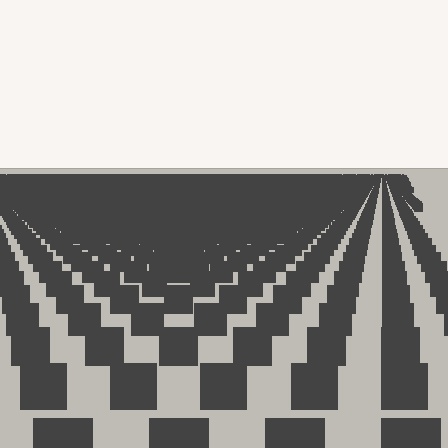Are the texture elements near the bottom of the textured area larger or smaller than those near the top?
Larger. Near the bottom, elements are closer to the viewer and appear at a bigger on-screen size.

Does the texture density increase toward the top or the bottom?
Density increases toward the top.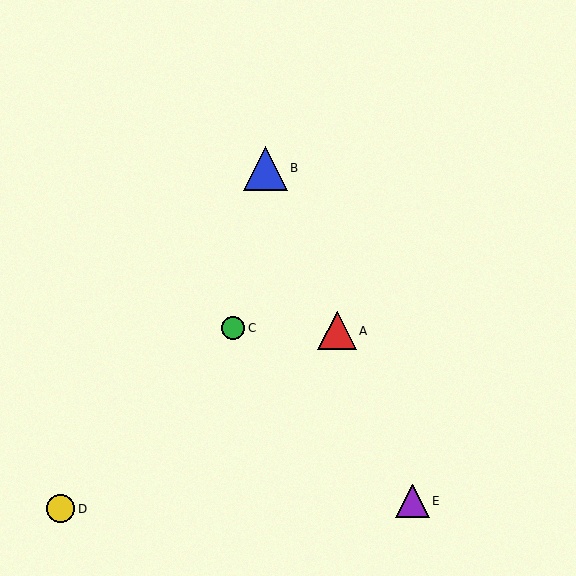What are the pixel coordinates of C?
Object C is at (233, 328).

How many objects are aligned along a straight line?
3 objects (A, B, E) are aligned along a straight line.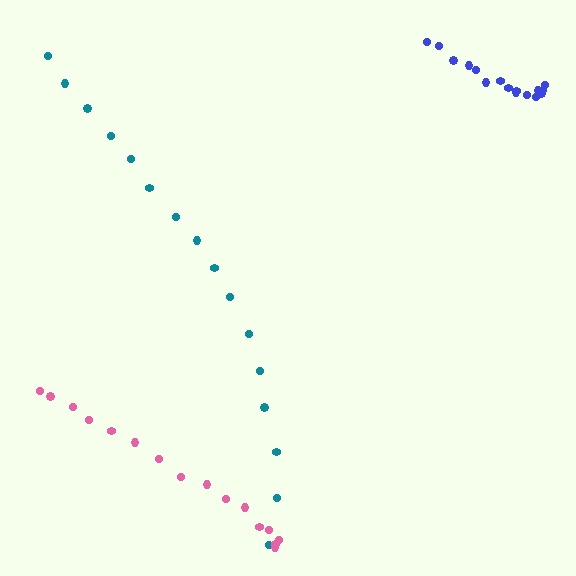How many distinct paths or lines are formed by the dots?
There are 3 distinct paths.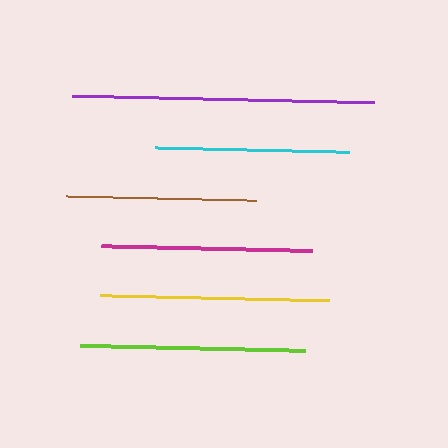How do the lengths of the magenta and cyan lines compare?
The magenta and cyan lines are approximately the same length.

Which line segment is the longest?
The purple line is the longest at approximately 302 pixels.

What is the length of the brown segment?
The brown segment is approximately 189 pixels long.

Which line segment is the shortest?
The brown line is the shortest at approximately 189 pixels.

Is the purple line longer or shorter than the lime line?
The purple line is longer than the lime line.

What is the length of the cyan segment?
The cyan segment is approximately 195 pixels long.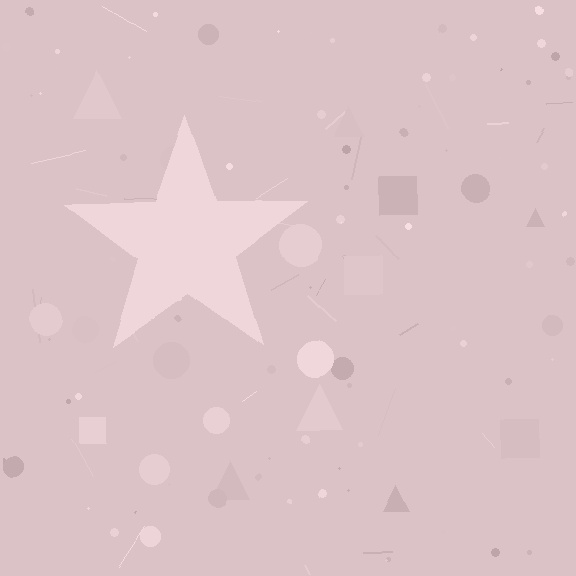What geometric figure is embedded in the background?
A star is embedded in the background.